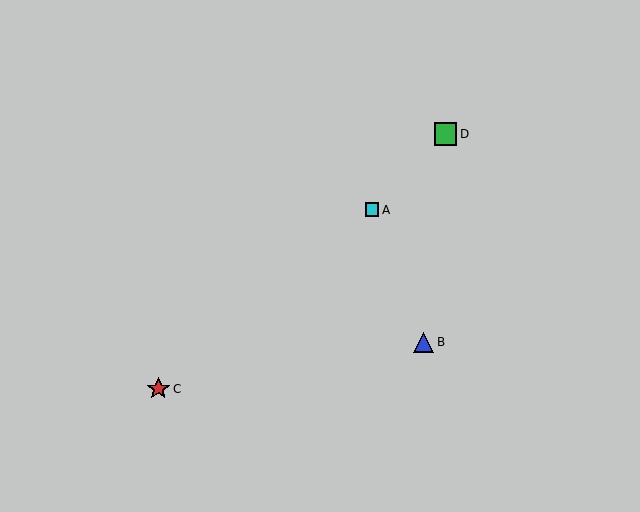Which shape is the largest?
The red star (labeled C) is the largest.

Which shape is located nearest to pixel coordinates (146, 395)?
The red star (labeled C) at (158, 389) is nearest to that location.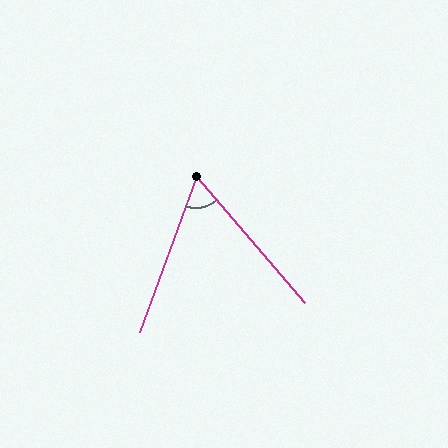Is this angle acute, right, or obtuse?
It is acute.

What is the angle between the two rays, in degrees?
Approximately 61 degrees.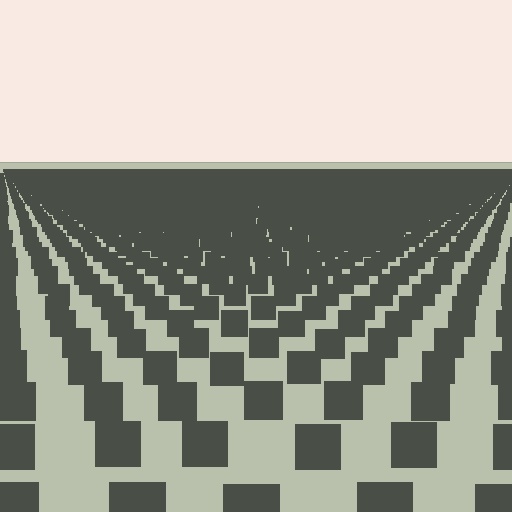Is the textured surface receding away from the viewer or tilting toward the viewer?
The surface is receding away from the viewer. Texture elements get smaller and denser toward the top.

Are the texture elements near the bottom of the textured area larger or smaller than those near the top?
Larger. Near the bottom, elements are closer to the viewer and appear at a bigger on-screen size.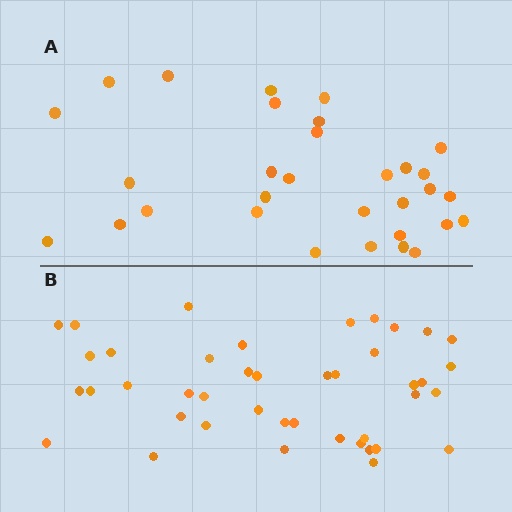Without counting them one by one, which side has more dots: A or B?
Region B (the bottom region) has more dots.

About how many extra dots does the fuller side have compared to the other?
Region B has roughly 12 or so more dots than region A.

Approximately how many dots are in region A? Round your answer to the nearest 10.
About 30 dots. (The exact count is 31, which rounds to 30.)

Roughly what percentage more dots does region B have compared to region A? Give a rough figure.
About 35% more.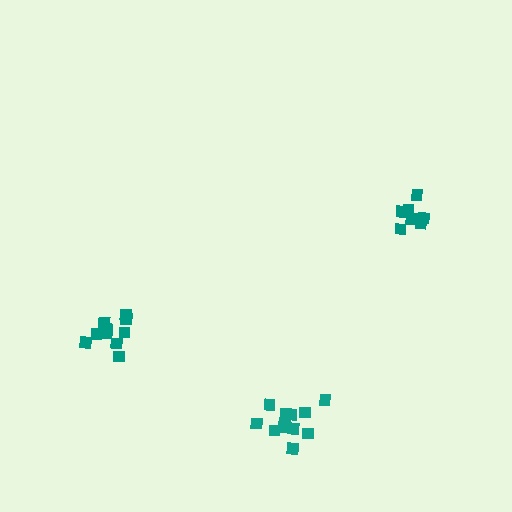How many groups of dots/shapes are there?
There are 3 groups.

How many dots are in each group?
Group 1: 9 dots, Group 2: 10 dots, Group 3: 12 dots (31 total).